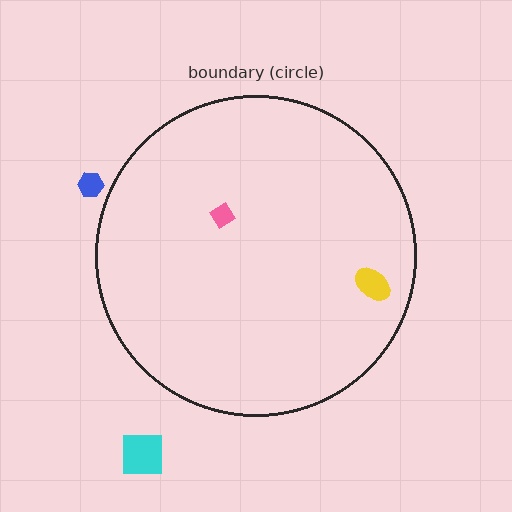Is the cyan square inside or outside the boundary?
Outside.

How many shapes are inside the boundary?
2 inside, 2 outside.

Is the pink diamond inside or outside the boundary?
Inside.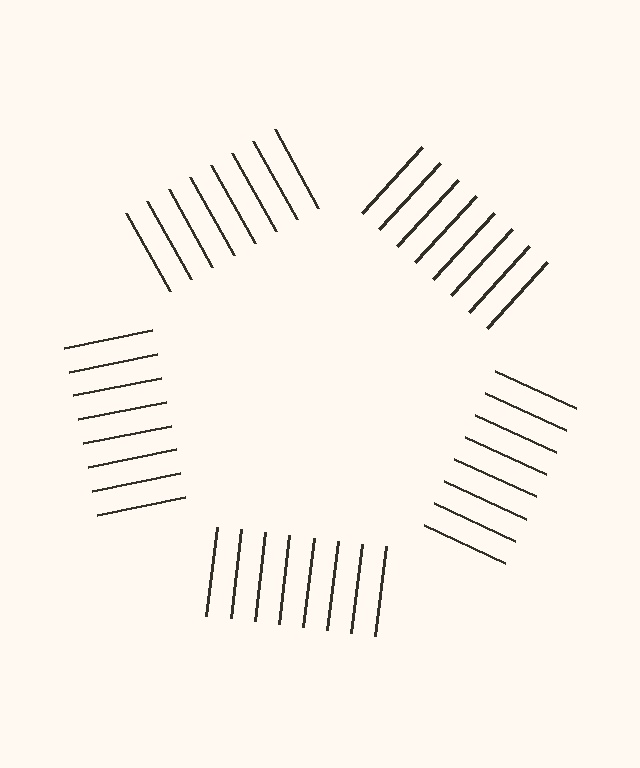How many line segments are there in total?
40 — 8 along each of the 5 edges.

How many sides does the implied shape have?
5 sides — the line-ends trace a pentagon.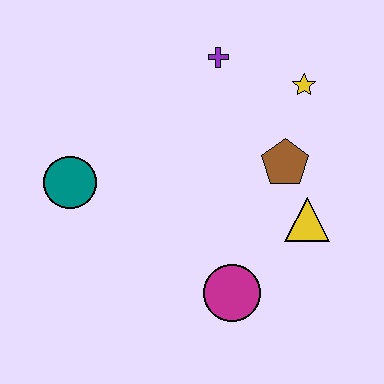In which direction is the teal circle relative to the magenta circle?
The teal circle is to the left of the magenta circle.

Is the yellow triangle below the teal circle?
Yes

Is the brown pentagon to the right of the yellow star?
No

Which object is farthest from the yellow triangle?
The teal circle is farthest from the yellow triangle.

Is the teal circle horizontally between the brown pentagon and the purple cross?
No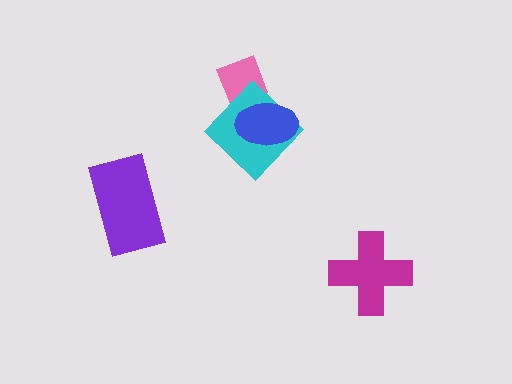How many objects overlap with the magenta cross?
0 objects overlap with the magenta cross.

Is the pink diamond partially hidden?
Yes, it is partially covered by another shape.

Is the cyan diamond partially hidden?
Yes, it is partially covered by another shape.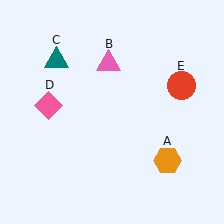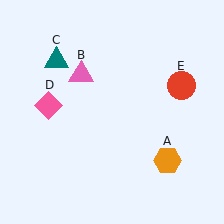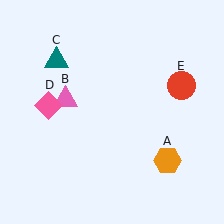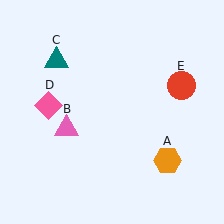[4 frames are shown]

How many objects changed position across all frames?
1 object changed position: pink triangle (object B).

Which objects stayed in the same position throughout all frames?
Orange hexagon (object A) and teal triangle (object C) and pink diamond (object D) and red circle (object E) remained stationary.